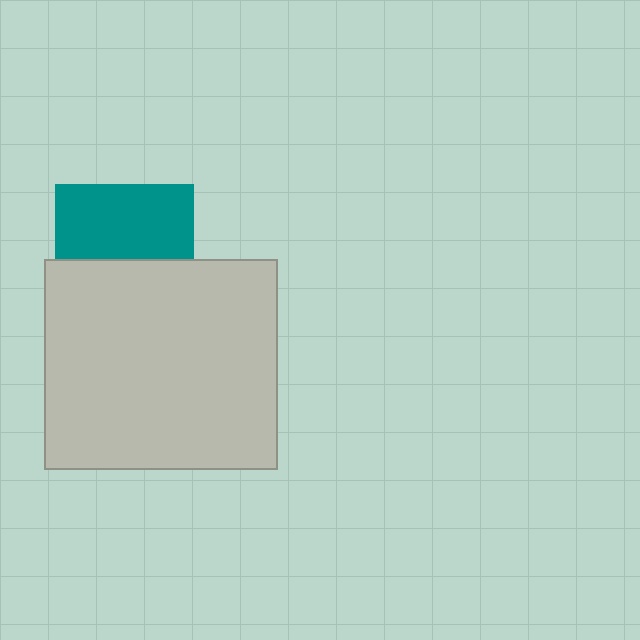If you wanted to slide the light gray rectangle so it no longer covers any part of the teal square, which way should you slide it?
Slide it down — that is the most direct way to separate the two shapes.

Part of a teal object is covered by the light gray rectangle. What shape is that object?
It is a square.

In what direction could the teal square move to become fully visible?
The teal square could move up. That would shift it out from behind the light gray rectangle entirely.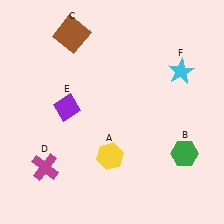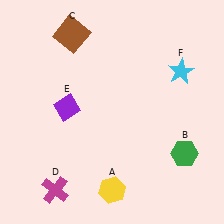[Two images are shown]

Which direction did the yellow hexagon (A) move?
The yellow hexagon (A) moved down.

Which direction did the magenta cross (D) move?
The magenta cross (D) moved down.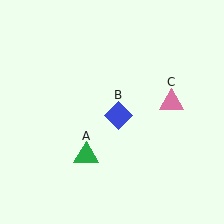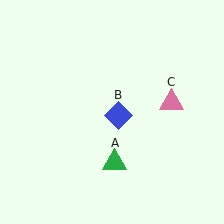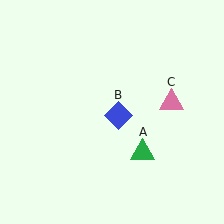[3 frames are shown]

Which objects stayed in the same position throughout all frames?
Blue diamond (object B) and pink triangle (object C) remained stationary.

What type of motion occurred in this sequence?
The green triangle (object A) rotated counterclockwise around the center of the scene.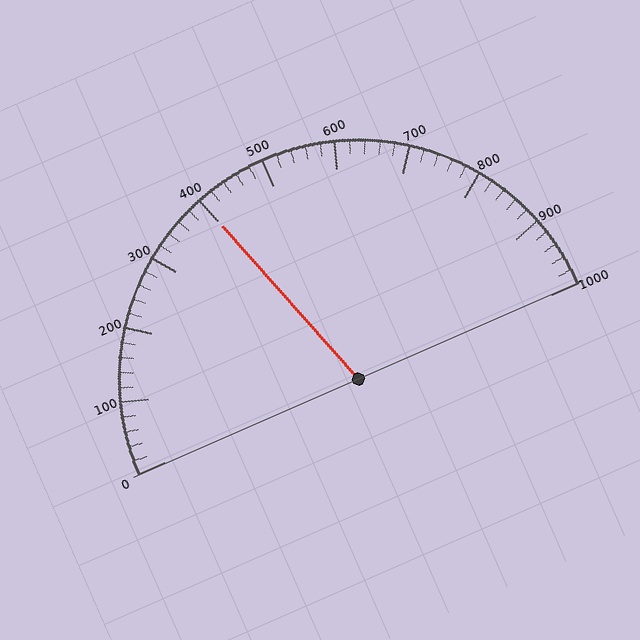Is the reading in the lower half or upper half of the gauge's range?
The reading is in the lower half of the range (0 to 1000).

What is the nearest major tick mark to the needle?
The nearest major tick mark is 400.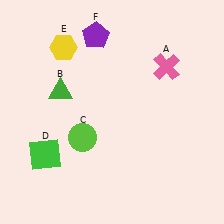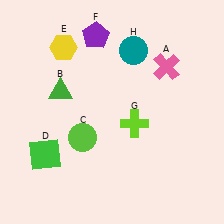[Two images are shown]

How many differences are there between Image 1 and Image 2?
There are 2 differences between the two images.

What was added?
A lime cross (G), a teal circle (H) were added in Image 2.